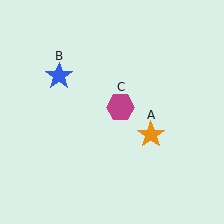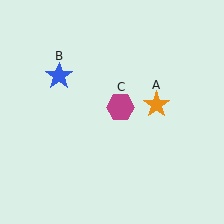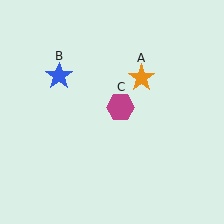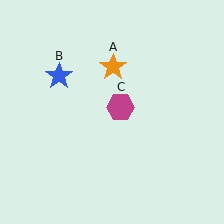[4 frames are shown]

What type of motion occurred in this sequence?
The orange star (object A) rotated counterclockwise around the center of the scene.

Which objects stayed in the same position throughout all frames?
Blue star (object B) and magenta hexagon (object C) remained stationary.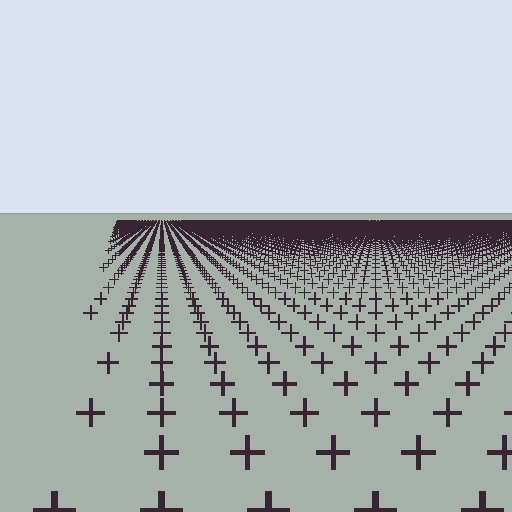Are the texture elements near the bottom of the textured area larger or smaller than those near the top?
Larger. Near the bottom, elements are closer to the viewer and appear at a bigger on-screen size.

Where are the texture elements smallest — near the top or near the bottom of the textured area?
Near the top.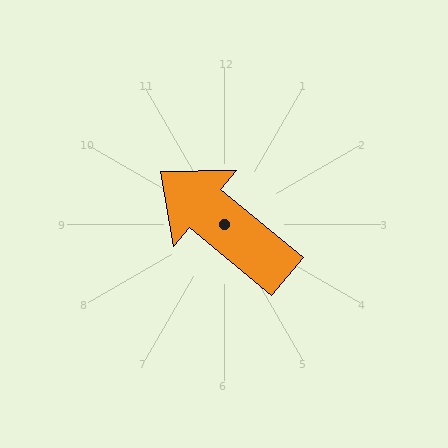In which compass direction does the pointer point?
Northwest.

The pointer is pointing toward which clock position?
Roughly 10 o'clock.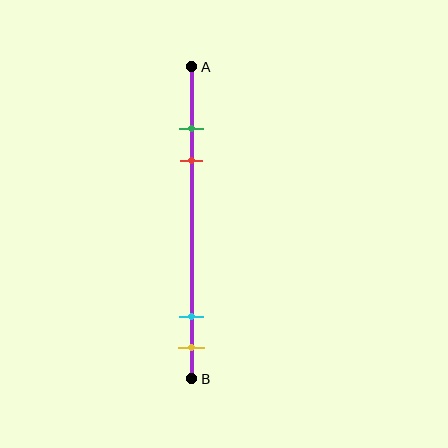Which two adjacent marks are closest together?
The green and red marks are the closest adjacent pair.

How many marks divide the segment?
There are 4 marks dividing the segment.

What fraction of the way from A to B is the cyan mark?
The cyan mark is approximately 80% (0.8) of the way from A to B.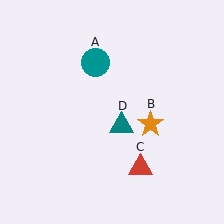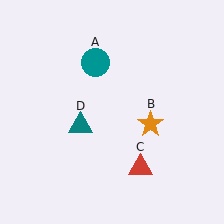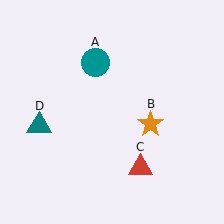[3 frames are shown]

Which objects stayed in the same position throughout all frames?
Teal circle (object A) and orange star (object B) and red triangle (object C) remained stationary.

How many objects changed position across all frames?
1 object changed position: teal triangle (object D).